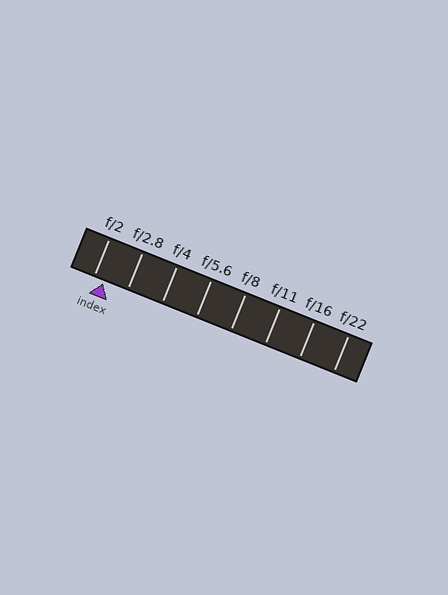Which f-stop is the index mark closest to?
The index mark is closest to f/2.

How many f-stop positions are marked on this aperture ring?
There are 8 f-stop positions marked.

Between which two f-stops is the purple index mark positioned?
The index mark is between f/2 and f/2.8.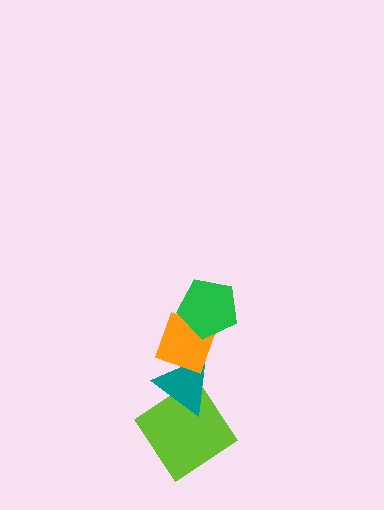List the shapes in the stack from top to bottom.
From top to bottom: the green pentagon, the orange diamond, the teal triangle, the lime diamond.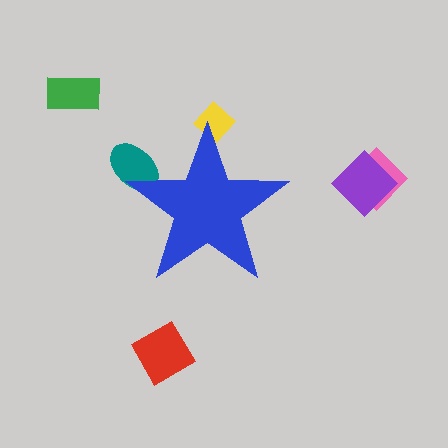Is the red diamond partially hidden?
No, the red diamond is fully visible.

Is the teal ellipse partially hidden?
Yes, the teal ellipse is partially hidden behind the blue star.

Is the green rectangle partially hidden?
No, the green rectangle is fully visible.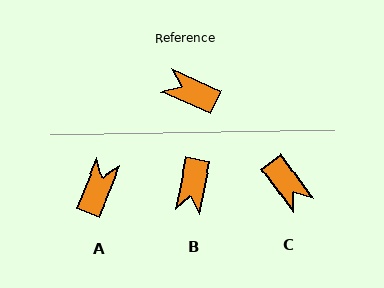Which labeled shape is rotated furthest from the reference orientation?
C, about 150 degrees away.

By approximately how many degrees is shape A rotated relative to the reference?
Approximately 88 degrees clockwise.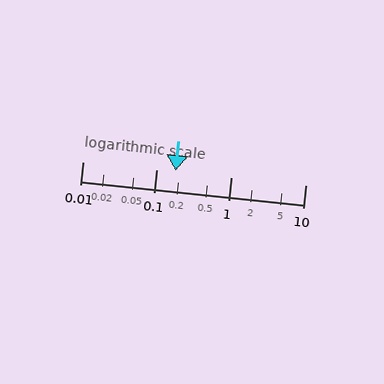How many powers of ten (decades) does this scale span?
The scale spans 3 decades, from 0.01 to 10.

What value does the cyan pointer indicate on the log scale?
The pointer indicates approximately 0.18.